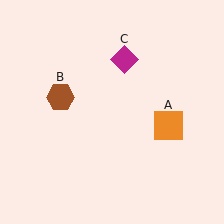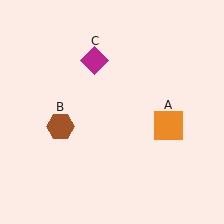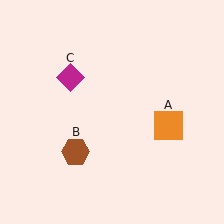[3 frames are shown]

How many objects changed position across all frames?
2 objects changed position: brown hexagon (object B), magenta diamond (object C).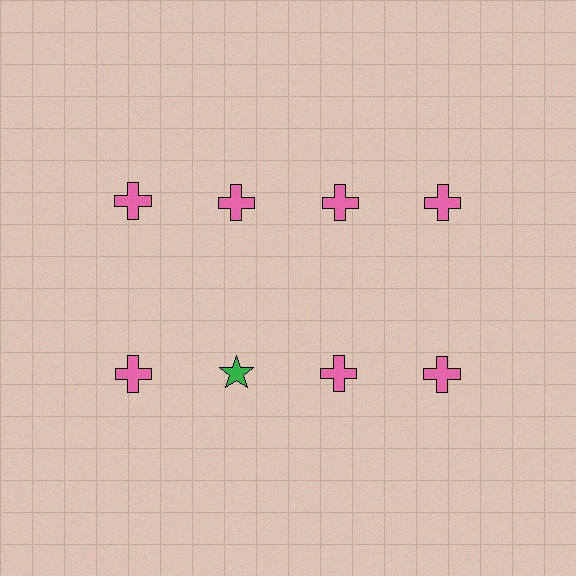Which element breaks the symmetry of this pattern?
The green star in the second row, second from left column breaks the symmetry. All other shapes are pink crosses.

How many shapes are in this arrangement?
There are 8 shapes arranged in a grid pattern.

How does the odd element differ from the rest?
It differs in both color (green instead of pink) and shape (star instead of cross).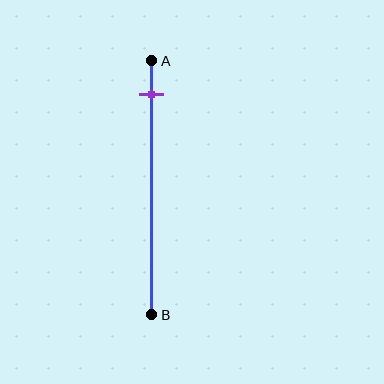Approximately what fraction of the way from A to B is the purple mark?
The purple mark is approximately 15% of the way from A to B.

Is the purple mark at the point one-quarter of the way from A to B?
No, the mark is at about 15% from A, not at the 25% one-quarter point.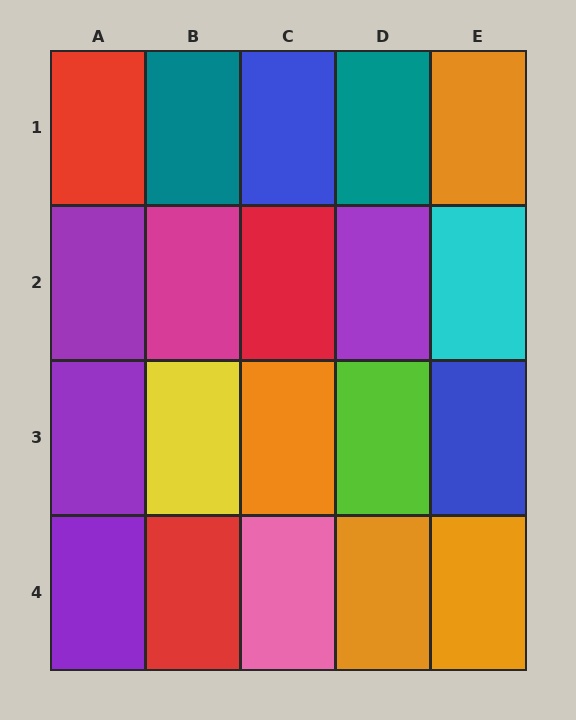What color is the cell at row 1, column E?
Orange.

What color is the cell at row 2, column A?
Purple.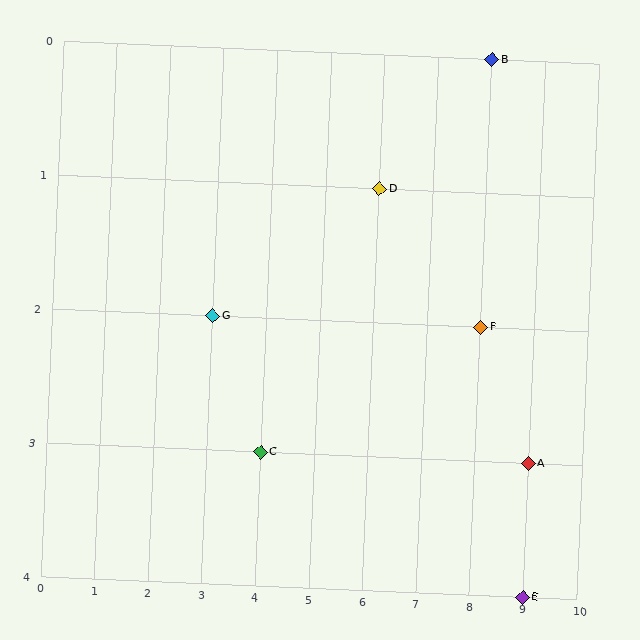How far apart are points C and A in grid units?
Points C and A are 5 columns apart.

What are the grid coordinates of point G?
Point G is at grid coordinates (3, 2).